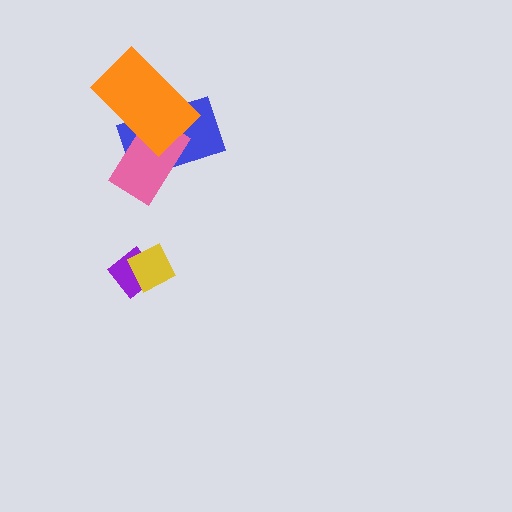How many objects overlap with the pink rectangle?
2 objects overlap with the pink rectangle.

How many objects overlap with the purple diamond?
1 object overlaps with the purple diamond.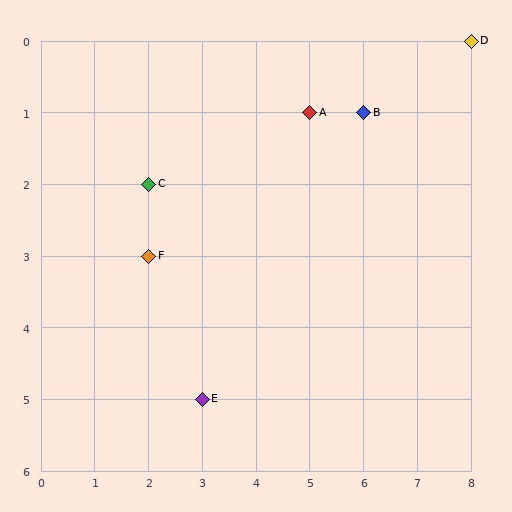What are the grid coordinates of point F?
Point F is at grid coordinates (2, 3).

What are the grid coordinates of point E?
Point E is at grid coordinates (3, 5).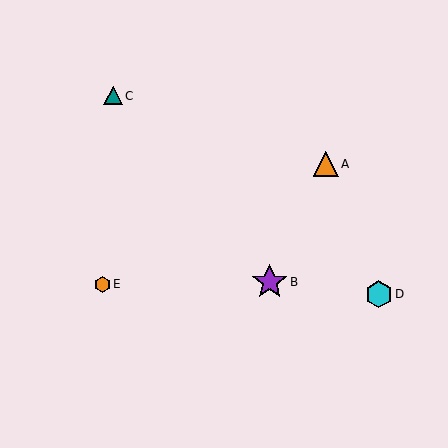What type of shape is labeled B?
Shape B is a purple star.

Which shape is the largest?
The purple star (labeled B) is the largest.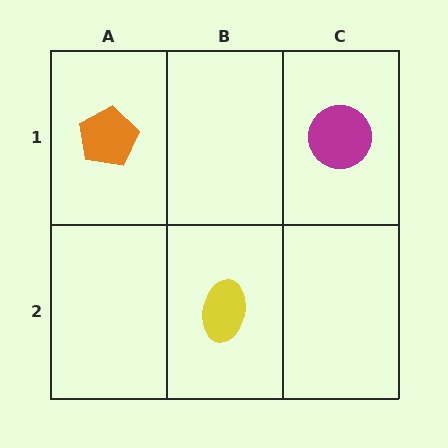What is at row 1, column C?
A magenta circle.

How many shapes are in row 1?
2 shapes.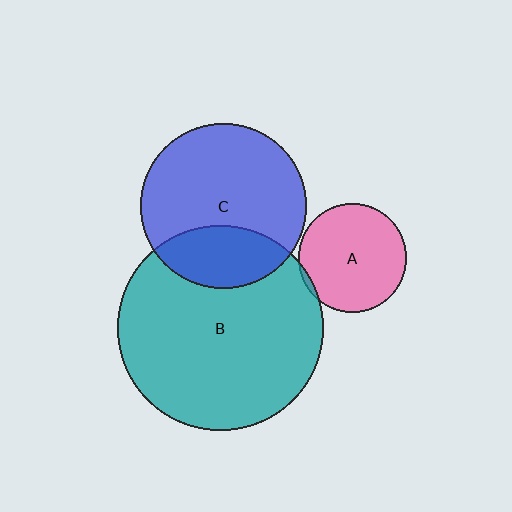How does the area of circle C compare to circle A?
Approximately 2.3 times.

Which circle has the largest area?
Circle B (teal).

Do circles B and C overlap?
Yes.